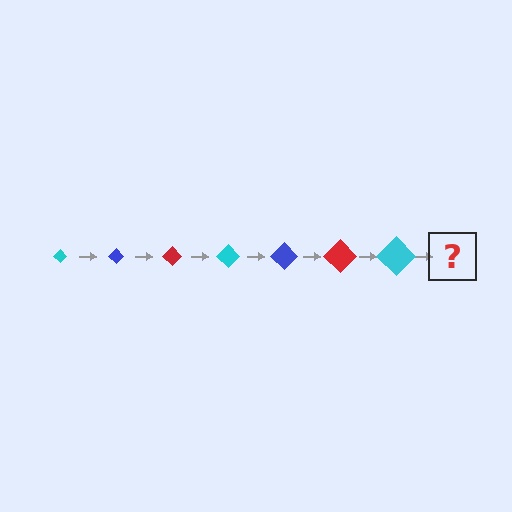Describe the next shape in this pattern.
It should be a blue diamond, larger than the previous one.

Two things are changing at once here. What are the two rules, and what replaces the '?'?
The two rules are that the diamond grows larger each step and the color cycles through cyan, blue, and red. The '?' should be a blue diamond, larger than the previous one.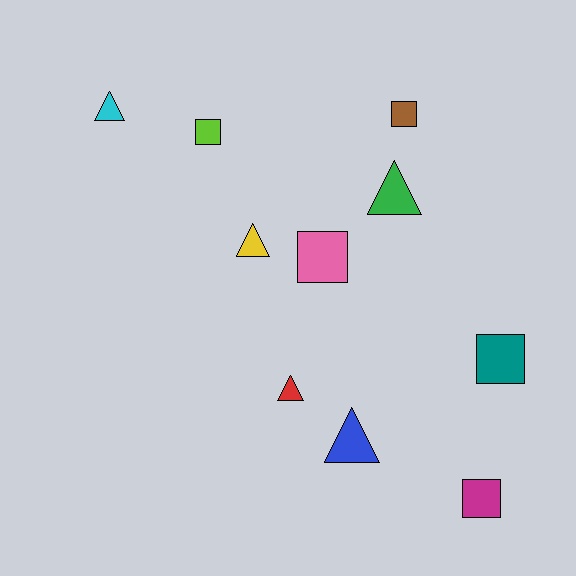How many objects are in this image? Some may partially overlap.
There are 10 objects.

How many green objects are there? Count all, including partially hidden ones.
There is 1 green object.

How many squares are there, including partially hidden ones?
There are 5 squares.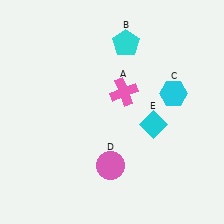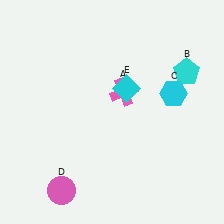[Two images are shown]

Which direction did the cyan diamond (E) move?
The cyan diamond (E) moved up.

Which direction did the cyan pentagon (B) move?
The cyan pentagon (B) moved right.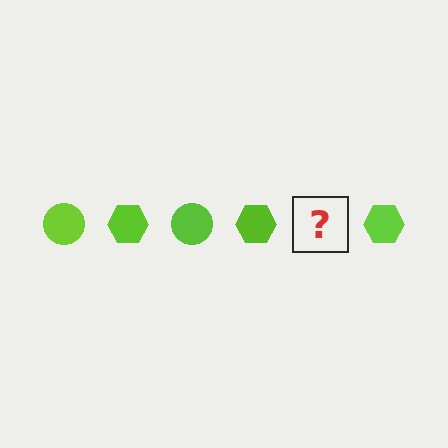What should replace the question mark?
The question mark should be replaced with a lime circle.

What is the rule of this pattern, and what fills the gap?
The rule is that the pattern cycles through circle, hexagon shapes in lime. The gap should be filled with a lime circle.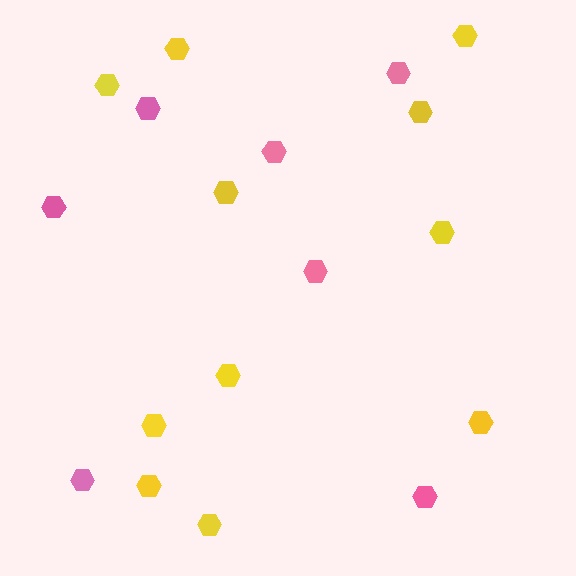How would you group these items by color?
There are 2 groups: one group of yellow hexagons (11) and one group of pink hexagons (7).